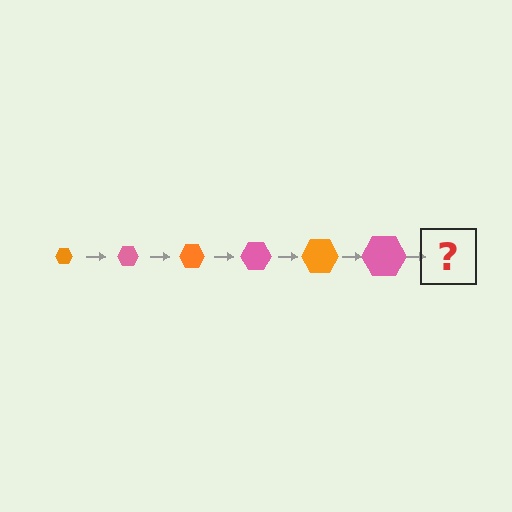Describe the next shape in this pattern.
It should be an orange hexagon, larger than the previous one.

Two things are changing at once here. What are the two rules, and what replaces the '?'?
The two rules are that the hexagon grows larger each step and the color cycles through orange and pink. The '?' should be an orange hexagon, larger than the previous one.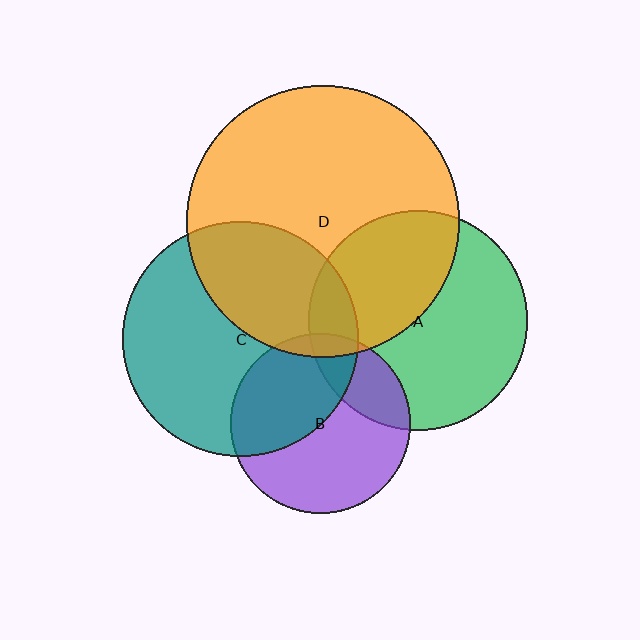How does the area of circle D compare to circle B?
Approximately 2.3 times.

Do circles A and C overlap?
Yes.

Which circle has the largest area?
Circle D (orange).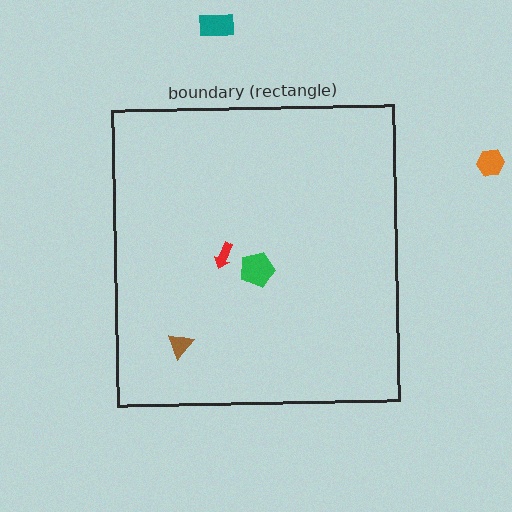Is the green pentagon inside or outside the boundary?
Inside.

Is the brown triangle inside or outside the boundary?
Inside.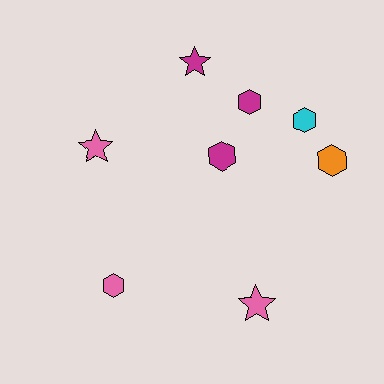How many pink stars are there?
There are 2 pink stars.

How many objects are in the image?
There are 8 objects.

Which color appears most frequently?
Pink, with 3 objects.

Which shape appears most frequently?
Hexagon, with 5 objects.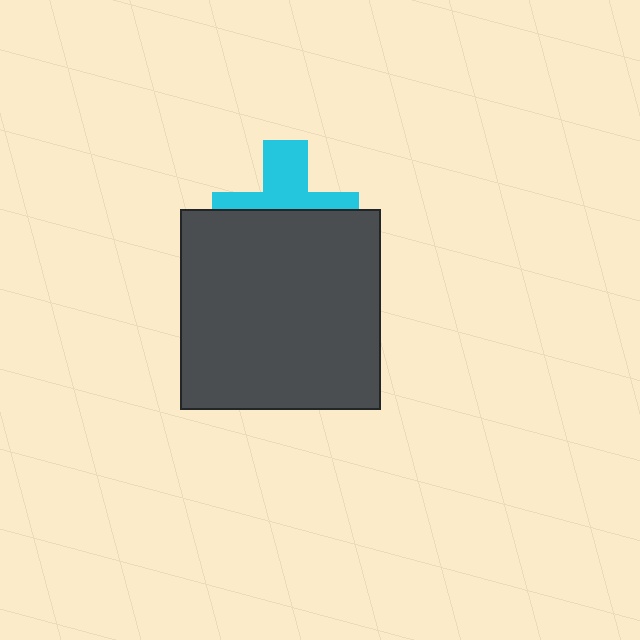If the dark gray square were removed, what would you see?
You would see the complete cyan cross.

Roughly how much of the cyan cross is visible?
A small part of it is visible (roughly 45%).